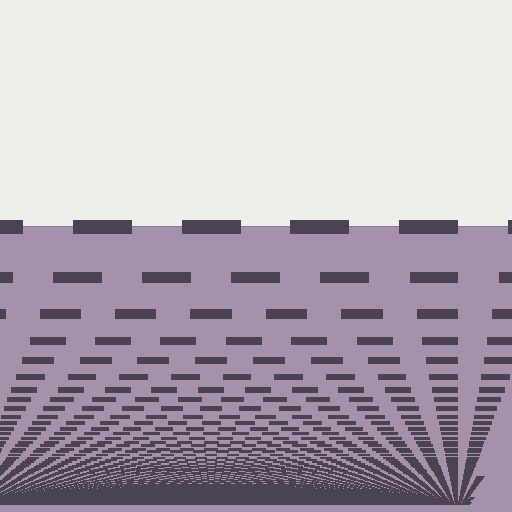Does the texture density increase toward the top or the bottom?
Density increases toward the bottom.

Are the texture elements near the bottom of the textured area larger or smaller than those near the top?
Smaller. The gradient is inverted — elements near the bottom are smaller and denser.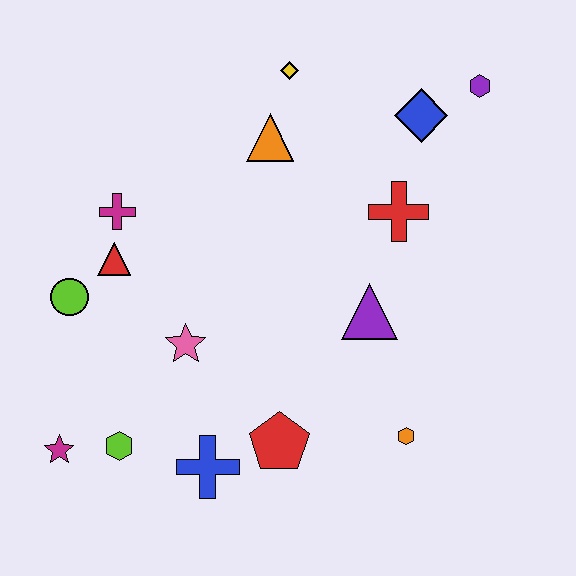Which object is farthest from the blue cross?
The purple hexagon is farthest from the blue cross.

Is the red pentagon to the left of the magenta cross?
No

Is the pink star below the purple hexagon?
Yes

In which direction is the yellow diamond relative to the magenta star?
The yellow diamond is above the magenta star.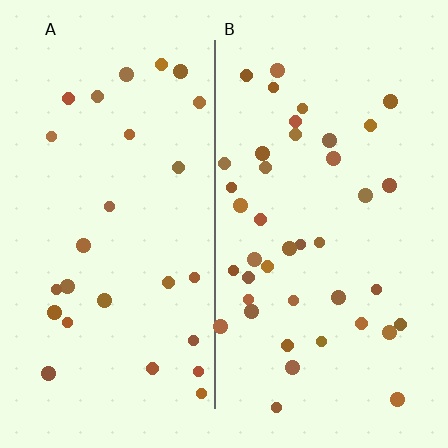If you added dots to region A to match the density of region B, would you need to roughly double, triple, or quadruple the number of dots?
Approximately double.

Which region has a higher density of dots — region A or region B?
B (the right).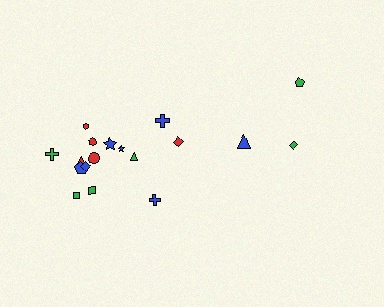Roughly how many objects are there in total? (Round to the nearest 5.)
Roughly 20 objects in total.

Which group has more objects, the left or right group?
The left group.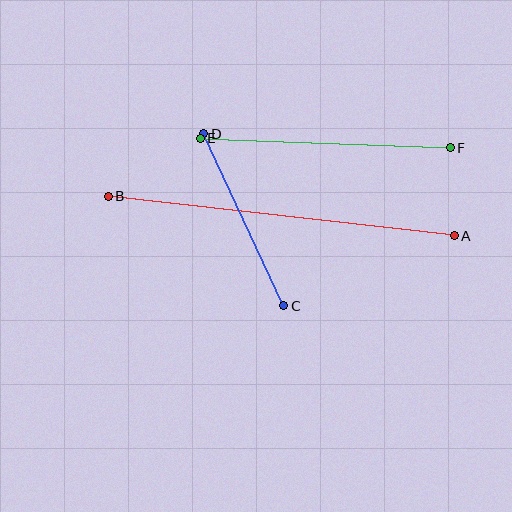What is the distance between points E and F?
The distance is approximately 250 pixels.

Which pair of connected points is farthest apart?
Points A and B are farthest apart.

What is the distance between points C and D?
The distance is approximately 190 pixels.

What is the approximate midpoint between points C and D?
The midpoint is at approximately (244, 220) pixels.